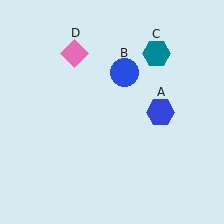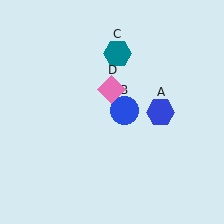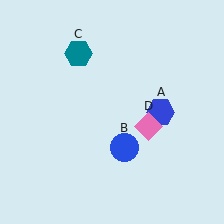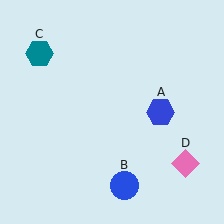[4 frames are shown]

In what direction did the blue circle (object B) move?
The blue circle (object B) moved down.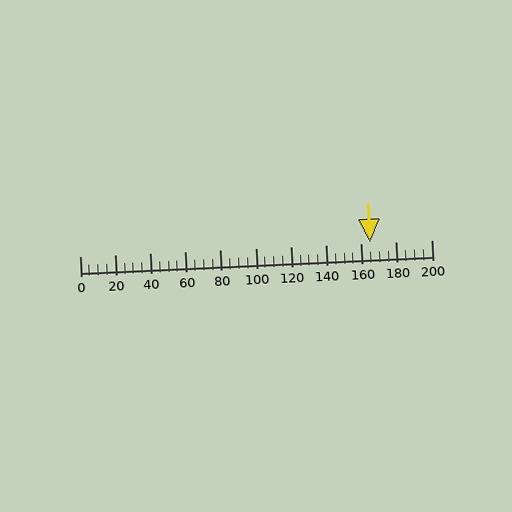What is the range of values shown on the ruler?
The ruler shows values from 0 to 200.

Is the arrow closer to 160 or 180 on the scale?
The arrow is closer to 160.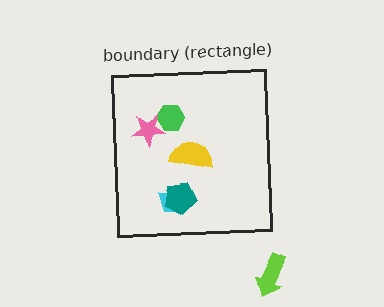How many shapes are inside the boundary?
5 inside, 1 outside.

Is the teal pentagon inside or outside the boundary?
Inside.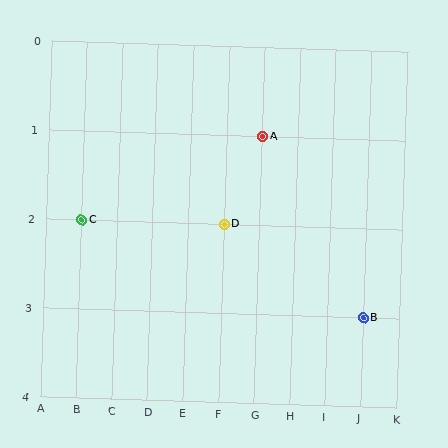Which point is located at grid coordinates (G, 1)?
Point A is at (G, 1).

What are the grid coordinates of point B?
Point B is at grid coordinates (J, 3).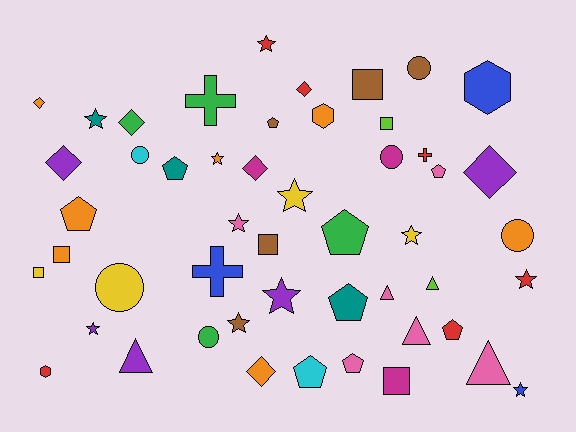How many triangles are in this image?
There are 5 triangles.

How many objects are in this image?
There are 50 objects.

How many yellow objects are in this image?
There are 4 yellow objects.